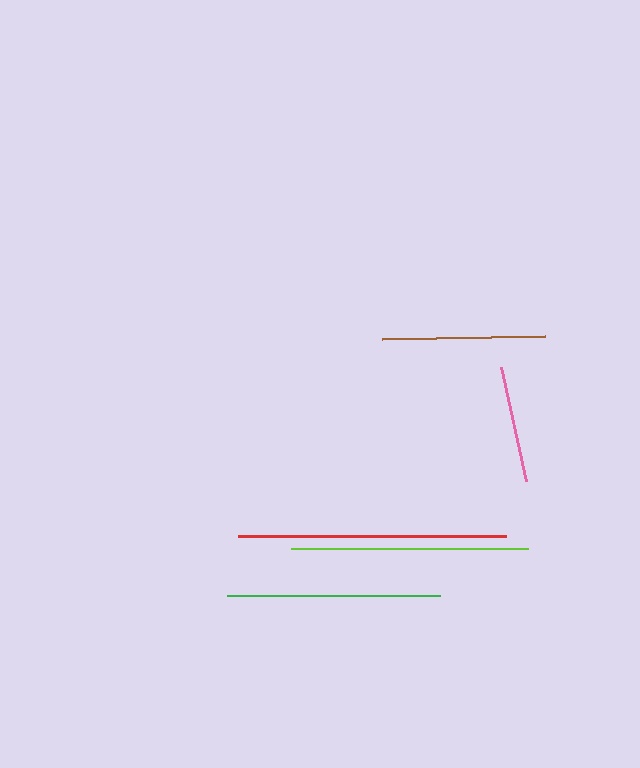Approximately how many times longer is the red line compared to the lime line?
The red line is approximately 1.1 times the length of the lime line.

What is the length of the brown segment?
The brown segment is approximately 163 pixels long.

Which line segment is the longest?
The red line is the longest at approximately 267 pixels.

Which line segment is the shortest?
The pink line is the shortest at approximately 117 pixels.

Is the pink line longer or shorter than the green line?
The green line is longer than the pink line.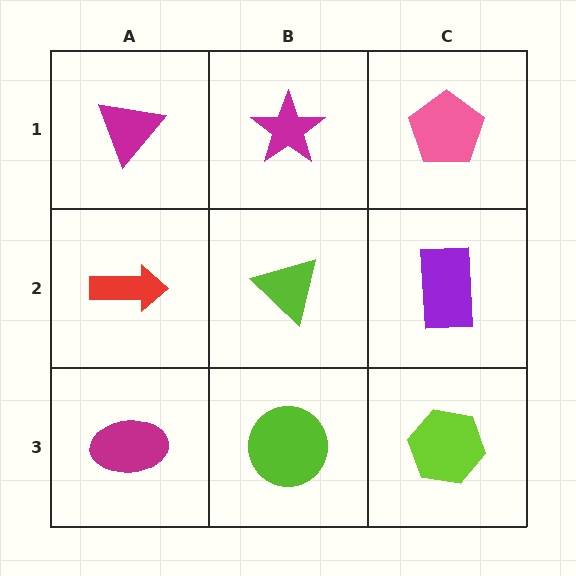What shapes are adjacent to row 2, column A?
A magenta triangle (row 1, column A), a magenta ellipse (row 3, column A), a lime triangle (row 2, column B).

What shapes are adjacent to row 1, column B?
A lime triangle (row 2, column B), a magenta triangle (row 1, column A), a pink pentagon (row 1, column C).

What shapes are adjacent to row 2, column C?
A pink pentagon (row 1, column C), a lime hexagon (row 3, column C), a lime triangle (row 2, column B).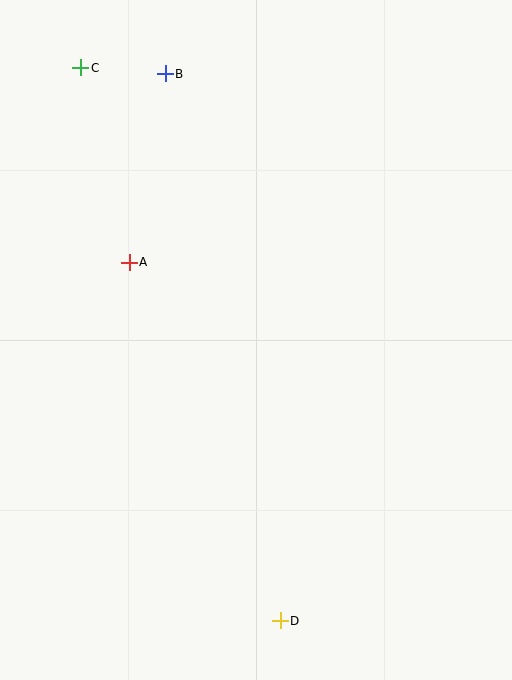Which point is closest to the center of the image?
Point A at (129, 262) is closest to the center.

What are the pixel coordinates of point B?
Point B is at (165, 74).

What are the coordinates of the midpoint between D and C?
The midpoint between D and C is at (180, 344).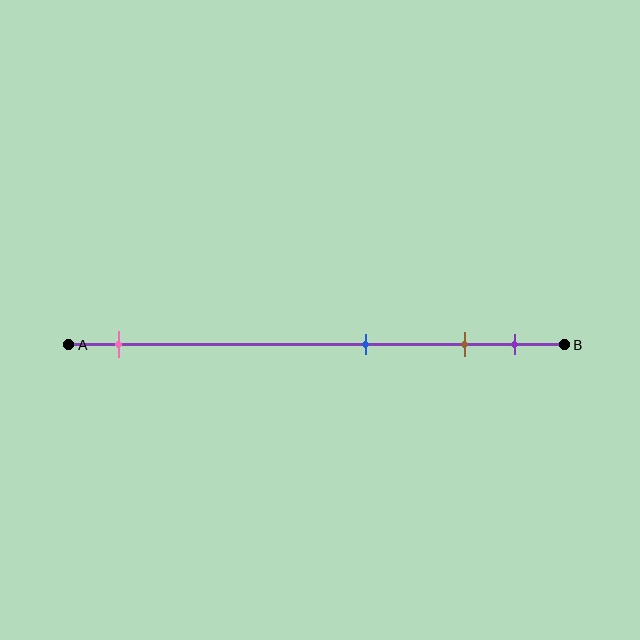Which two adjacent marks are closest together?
The brown and purple marks are the closest adjacent pair.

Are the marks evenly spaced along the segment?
No, the marks are not evenly spaced.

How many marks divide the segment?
There are 4 marks dividing the segment.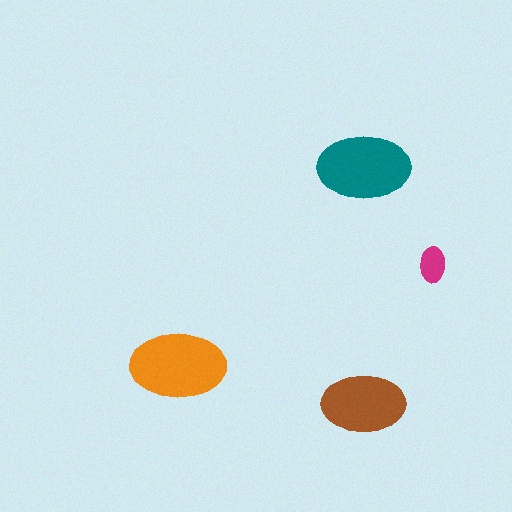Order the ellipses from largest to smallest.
the orange one, the teal one, the brown one, the magenta one.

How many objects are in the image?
There are 4 objects in the image.